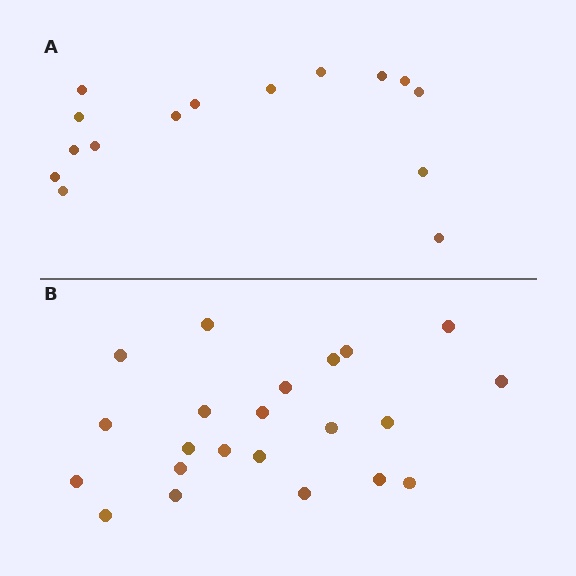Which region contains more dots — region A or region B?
Region B (the bottom region) has more dots.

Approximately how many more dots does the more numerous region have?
Region B has roughly 8 or so more dots than region A.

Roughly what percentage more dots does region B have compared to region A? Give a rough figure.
About 45% more.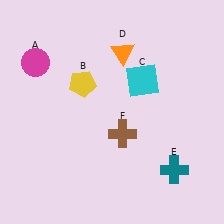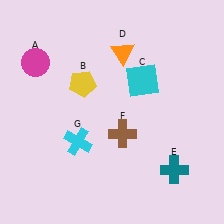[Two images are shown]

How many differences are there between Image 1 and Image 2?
There is 1 difference between the two images.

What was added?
A cyan cross (G) was added in Image 2.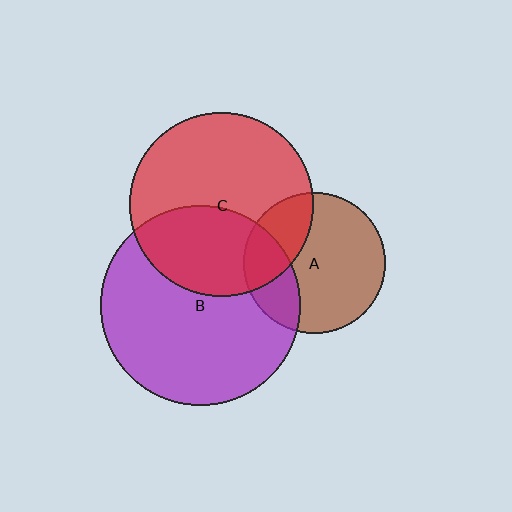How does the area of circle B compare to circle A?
Approximately 2.0 times.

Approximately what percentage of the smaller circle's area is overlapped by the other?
Approximately 40%.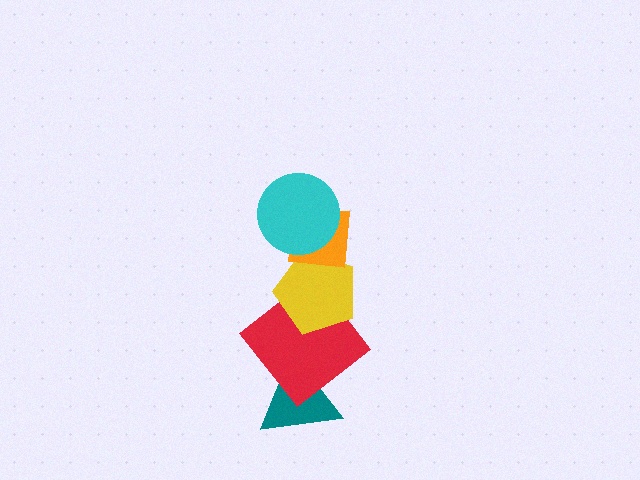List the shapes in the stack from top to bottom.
From top to bottom: the cyan circle, the orange square, the yellow pentagon, the red diamond, the teal triangle.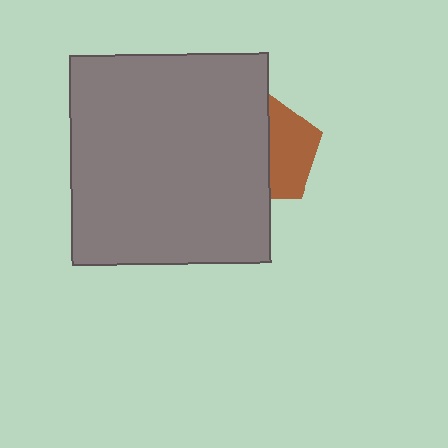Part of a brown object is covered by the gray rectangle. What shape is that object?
It is a pentagon.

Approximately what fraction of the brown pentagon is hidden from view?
Roughly 55% of the brown pentagon is hidden behind the gray rectangle.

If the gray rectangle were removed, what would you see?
You would see the complete brown pentagon.